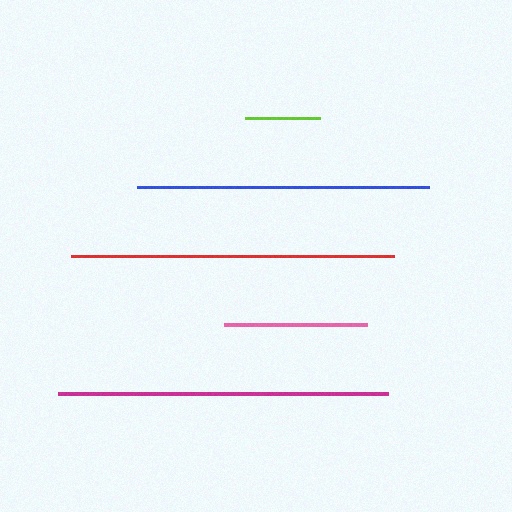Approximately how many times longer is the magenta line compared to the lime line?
The magenta line is approximately 4.4 times the length of the lime line.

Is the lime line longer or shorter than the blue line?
The blue line is longer than the lime line.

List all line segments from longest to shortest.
From longest to shortest: magenta, red, blue, pink, lime.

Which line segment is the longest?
The magenta line is the longest at approximately 331 pixels.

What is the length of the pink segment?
The pink segment is approximately 144 pixels long.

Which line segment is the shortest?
The lime line is the shortest at approximately 75 pixels.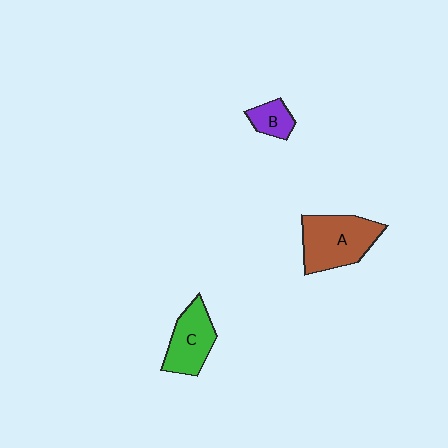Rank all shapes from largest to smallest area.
From largest to smallest: A (brown), C (green), B (purple).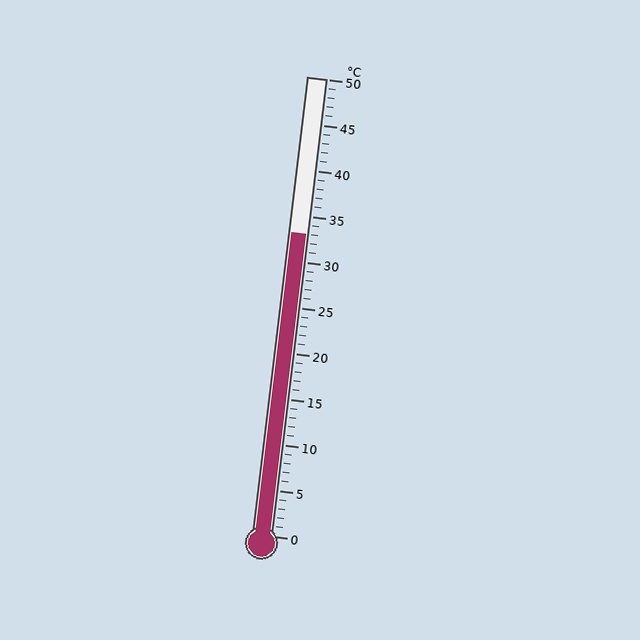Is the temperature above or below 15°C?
The temperature is above 15°C.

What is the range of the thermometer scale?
The thermometer scale ranges from 0°C to 50°C.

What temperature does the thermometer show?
The thermometer shows approximately 33°C.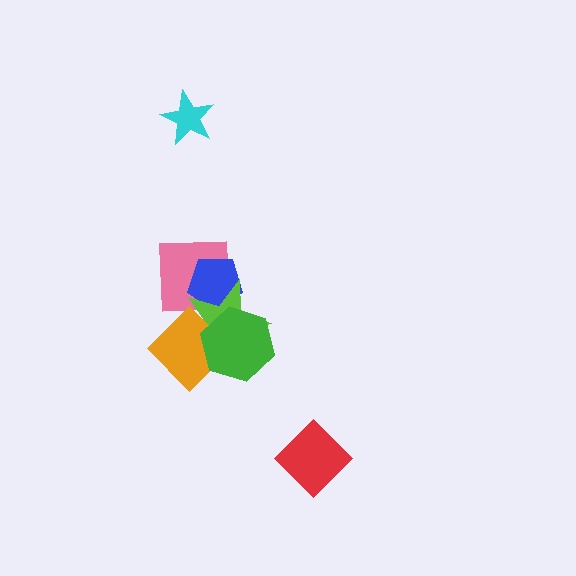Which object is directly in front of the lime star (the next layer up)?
The orange diamond is directly in front of the lime star.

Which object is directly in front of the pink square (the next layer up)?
The blue pentagon is directly in front of the pink square.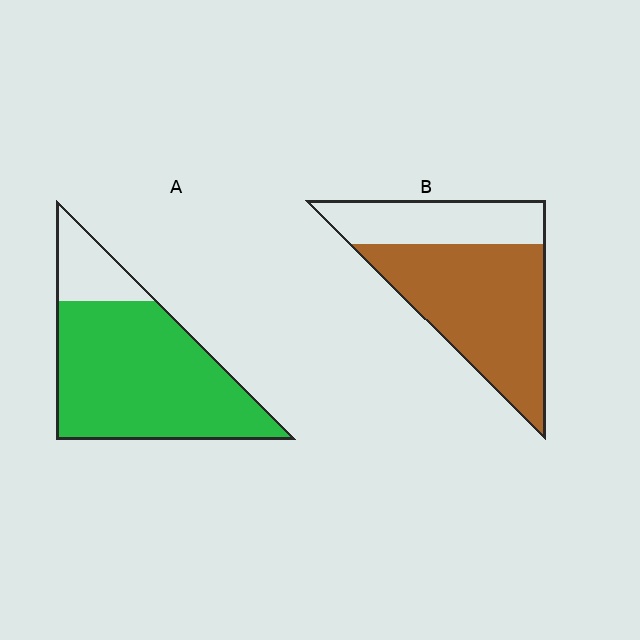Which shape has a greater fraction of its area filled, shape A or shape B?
Shape A.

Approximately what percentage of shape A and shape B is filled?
A is approximately 80% and B is approximately 65%.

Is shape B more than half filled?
Yes.